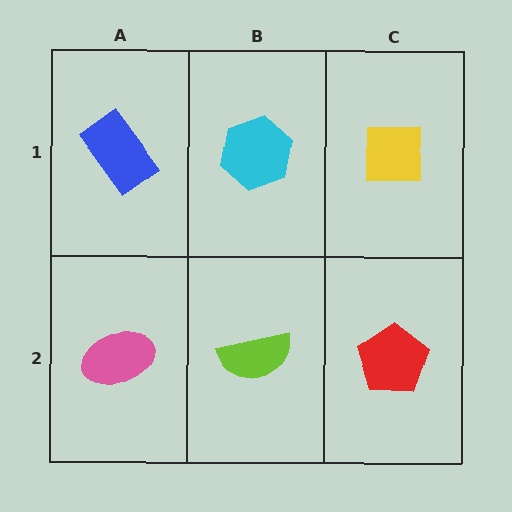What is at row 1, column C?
A yellow square.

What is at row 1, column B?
A cyan hexagon.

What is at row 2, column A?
A pink ellipse.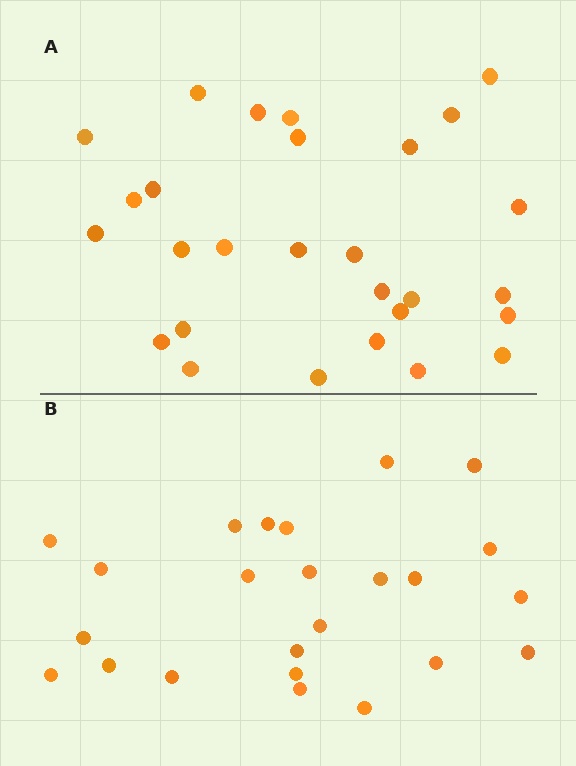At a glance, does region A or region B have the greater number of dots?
Region A (the top region) has more dots.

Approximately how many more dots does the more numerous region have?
Region A has about 4 more dots than region B.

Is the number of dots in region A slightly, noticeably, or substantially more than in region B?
Region A has only slightly more — the two regions are fairly close. The ratio is roughly 1.2 to 1.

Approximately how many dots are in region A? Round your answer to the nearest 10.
About 30 dots. (The exact count is 28, which rounds to 30.)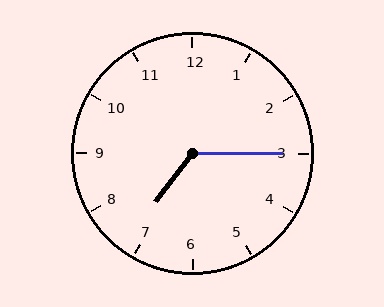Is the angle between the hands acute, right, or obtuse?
It is obtuse.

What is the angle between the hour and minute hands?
Approximately 128 degrees.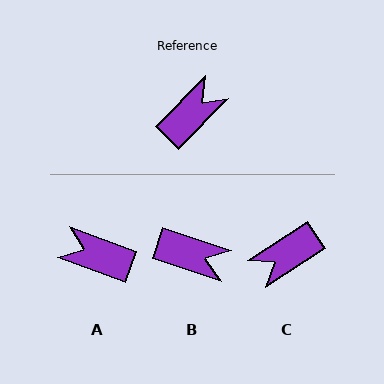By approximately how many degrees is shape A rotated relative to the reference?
Approximately 114 degrees counter-clockwise.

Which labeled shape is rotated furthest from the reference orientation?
C, about 168 degrees away.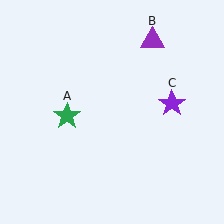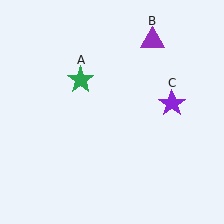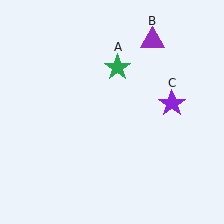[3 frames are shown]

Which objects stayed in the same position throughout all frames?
Purple triangle (object B) and purple star (object C) remained stationary.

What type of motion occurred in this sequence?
The green star (object A) rotated clockwise around the center of the scene.